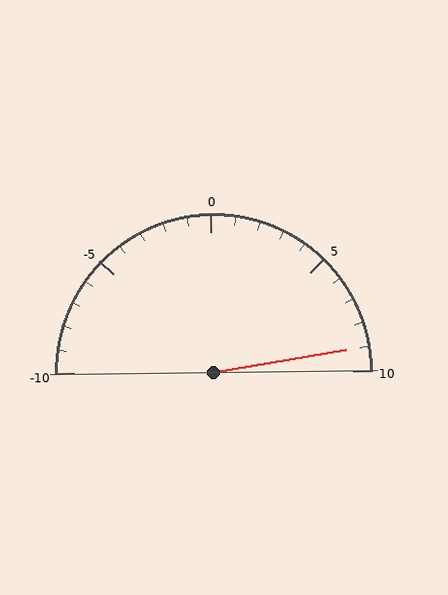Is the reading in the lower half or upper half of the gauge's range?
The reading is in the upper half of the range (-10 to 10).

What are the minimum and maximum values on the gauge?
The gauge ranges from -10 to 10.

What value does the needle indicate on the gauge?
The needle indicates approximately 9.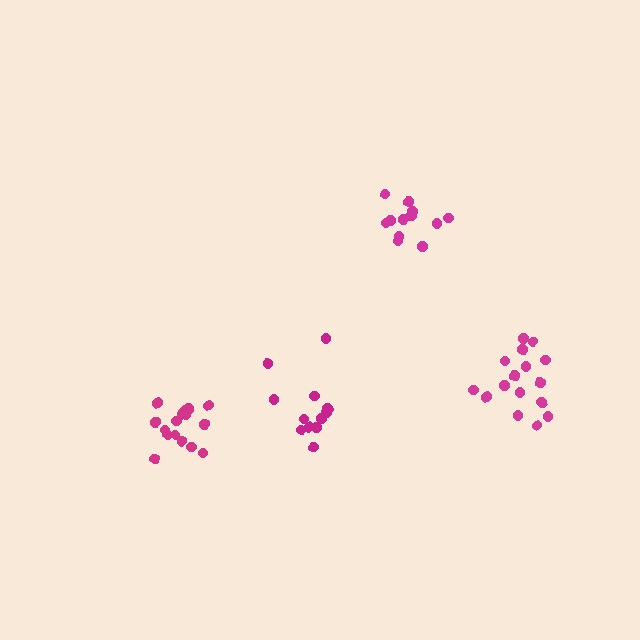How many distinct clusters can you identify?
There are 4 distinct clusters.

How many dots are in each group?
Group 1: 16 dots, Group 2: 12 dots, Group 3: 16 dots, Group 4: 12 dots (56 total).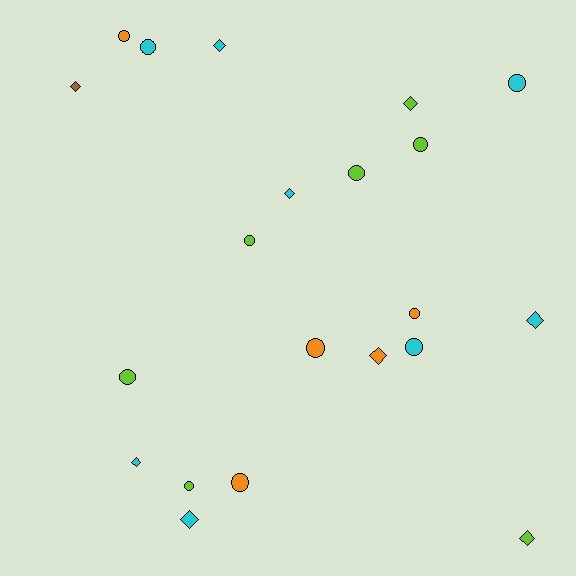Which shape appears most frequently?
Circle, with 12 objects.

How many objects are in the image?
There are 21 objects.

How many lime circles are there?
There are 5 lime circles.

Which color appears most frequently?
Cyan, with 8 objects.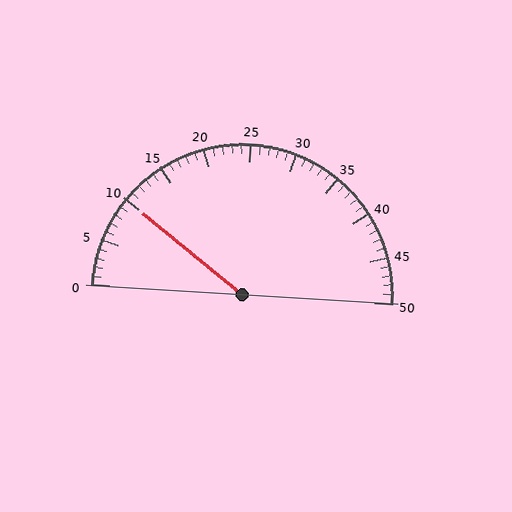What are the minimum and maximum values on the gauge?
The gauge ranges from 0 to 50.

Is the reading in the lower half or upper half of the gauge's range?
The reading is in the lower half of the range (0 to 50).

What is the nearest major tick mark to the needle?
The nearest major tick mark is 10.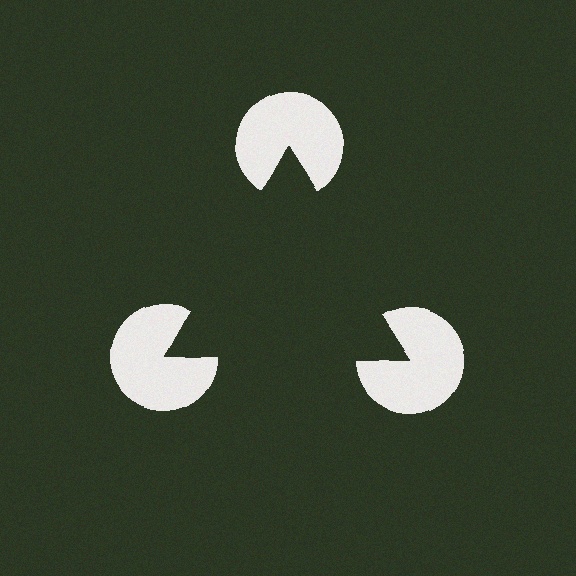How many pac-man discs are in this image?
There are 3 — one at each vertex of the illusory triangle.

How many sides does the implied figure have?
3 sides.